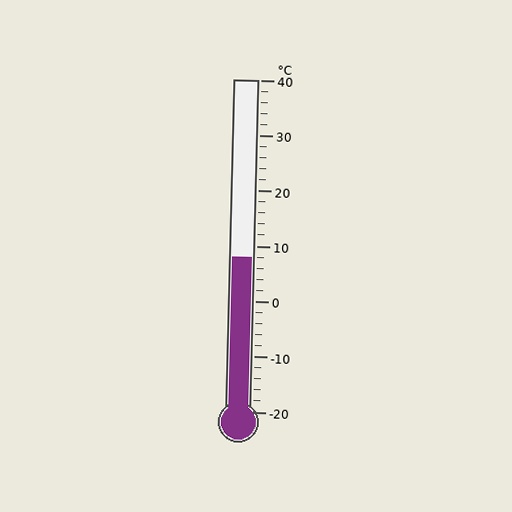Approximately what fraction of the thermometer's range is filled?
The thermometer is filled to approximately 45% of its range.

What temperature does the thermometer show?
The thermometer shows approximately 8°C.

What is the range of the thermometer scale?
The thermometer scale ranges from -20°C to 40°C.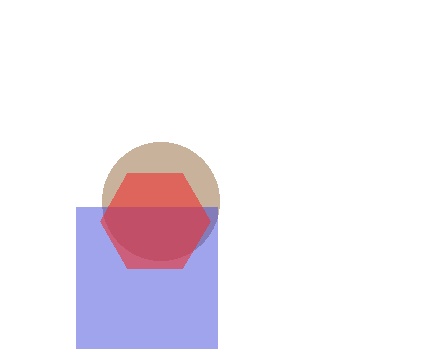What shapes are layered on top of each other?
The layered shapes are: a brown circle, a blue square, a red hexagon.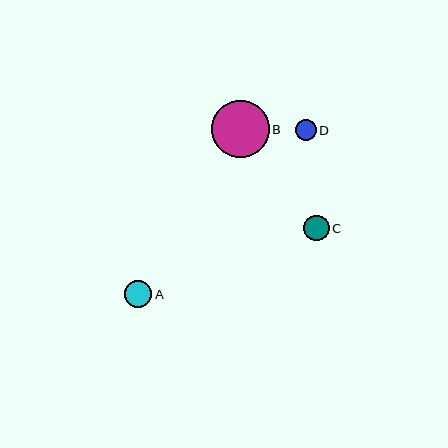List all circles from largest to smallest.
From largest to smallest: B, A, C, D.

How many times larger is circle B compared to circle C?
Circle B is approximately 2.3 times the size of circle C.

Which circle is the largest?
Circle B is the largest with a size of approximately 58 pixels.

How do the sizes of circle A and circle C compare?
Circle A and circle C are approximately the same size.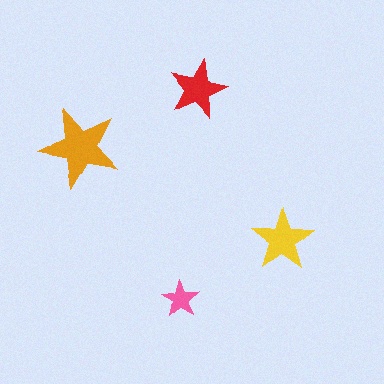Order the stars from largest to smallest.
the orange one, the yellow one, the red one, the pink one.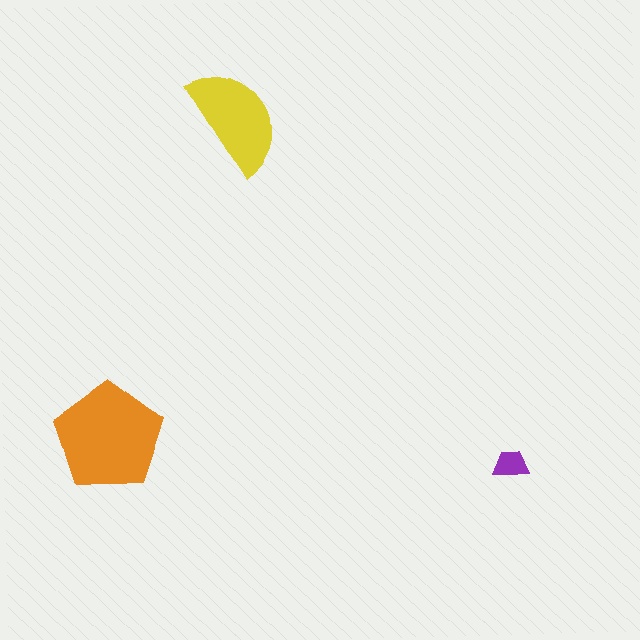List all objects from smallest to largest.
The purple trapezoid, the yellow semicircle, the orange pentagon.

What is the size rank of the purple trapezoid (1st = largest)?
3rd.